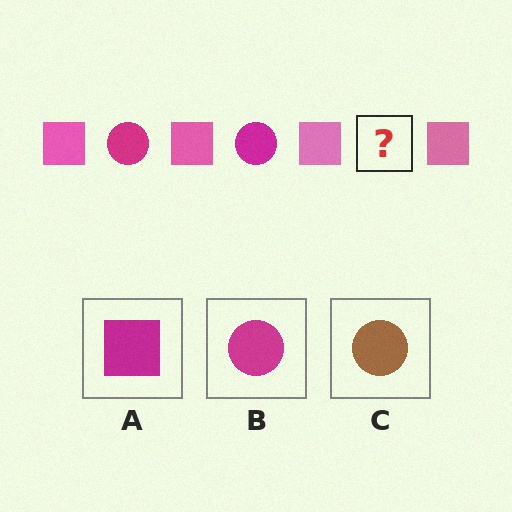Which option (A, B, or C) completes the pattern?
B.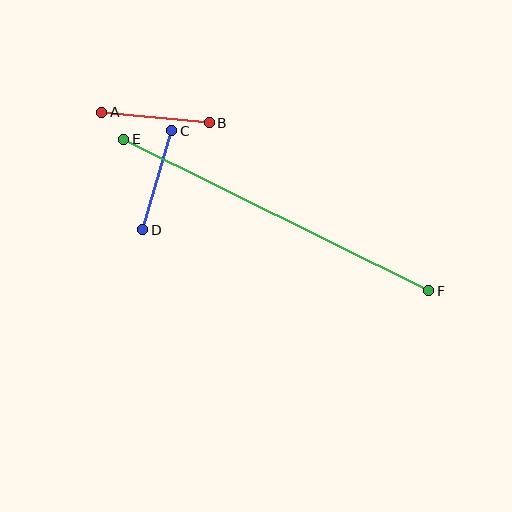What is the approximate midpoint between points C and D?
The midpoint is at approximately (157, 180) pixels.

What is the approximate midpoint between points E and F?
The midpoint is at approximately (276, 215) pixels.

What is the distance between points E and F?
The distance is approximately 341 pixels.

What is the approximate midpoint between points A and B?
The midpoint is at approximately (155, 118) pixels.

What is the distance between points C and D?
The distance is approximately 103 pixels.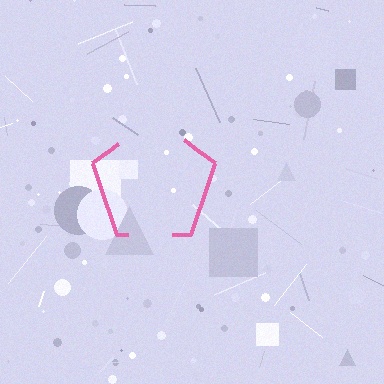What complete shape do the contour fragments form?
The contour fragments form a pentagon.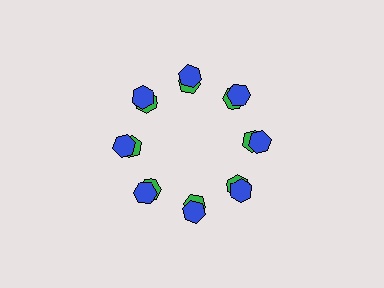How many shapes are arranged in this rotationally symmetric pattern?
There are 16 shapes, arranged in 8 groups of 2.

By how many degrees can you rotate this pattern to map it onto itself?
The pattern maps onto itself every 45 degrees of rotation.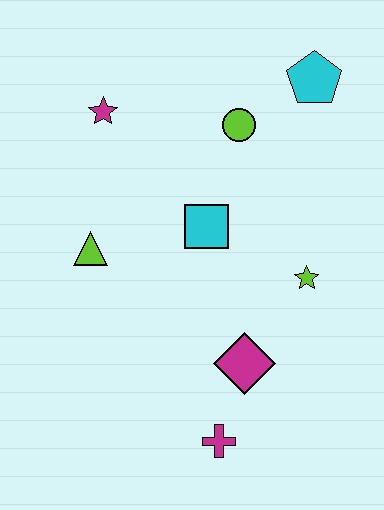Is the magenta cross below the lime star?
Yes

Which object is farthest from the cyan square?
The magenta cross is farthest from the cyan square.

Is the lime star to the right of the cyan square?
Yes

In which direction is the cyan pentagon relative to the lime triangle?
The cyan pentagon is to the right of the lime triangle.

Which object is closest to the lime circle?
The cyan pentagon is closest to the lime circle.